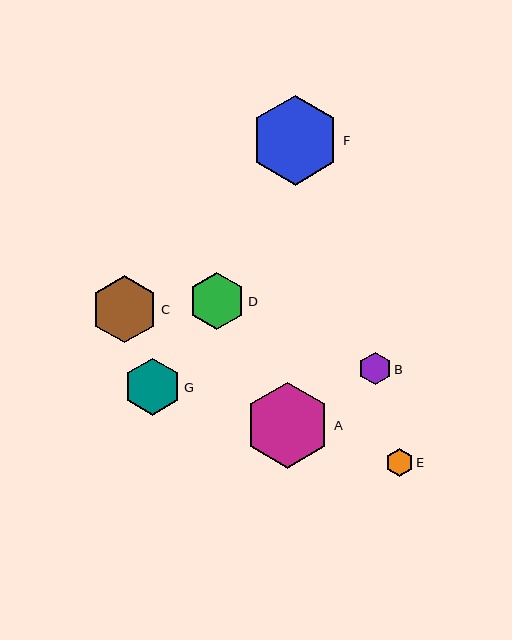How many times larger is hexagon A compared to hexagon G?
Hexagon A is approximately 1.5 times the size of hexagon G.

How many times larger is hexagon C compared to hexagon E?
Hexagon C is approximately 2.4 times the size of hexagon E.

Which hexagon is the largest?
Hexagon F is the largest with a size of approximately 90 pixels.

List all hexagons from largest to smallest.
From largest to smallest: F, A, C, G, D, B, E.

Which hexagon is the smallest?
Hexagon E is the smallest with a size of approximately 28 pixels.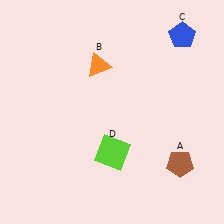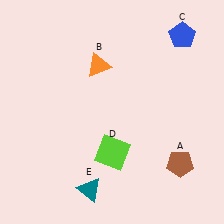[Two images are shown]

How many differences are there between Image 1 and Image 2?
There is 1 difference between the two images.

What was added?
A teal triangle (E) was added in Image 2.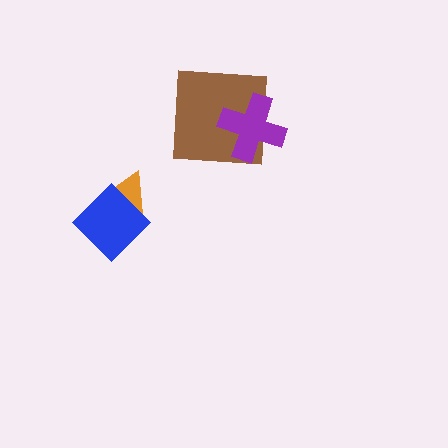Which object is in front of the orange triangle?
The blue diamond is in front of the orange triangle.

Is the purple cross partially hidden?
No, no other shape covers it.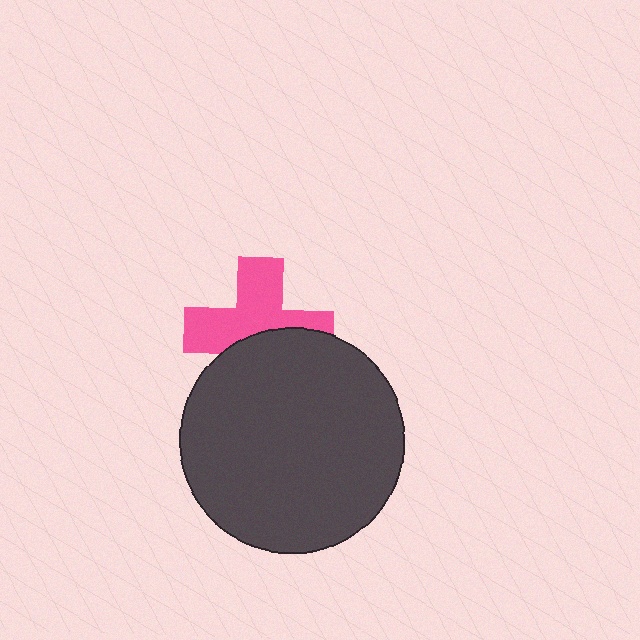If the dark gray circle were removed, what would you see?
You would see the complete pink cross.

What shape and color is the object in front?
The object in front is a dark gray circle.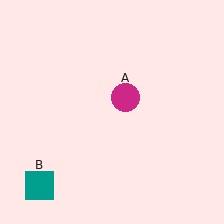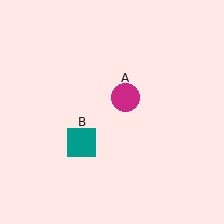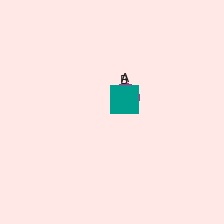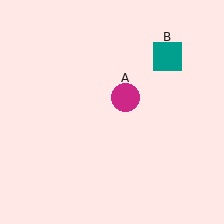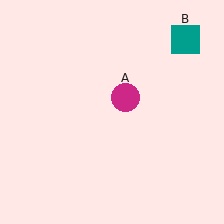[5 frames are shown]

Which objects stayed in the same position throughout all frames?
Magenta circle (object A) remained stationary.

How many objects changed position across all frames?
1 object changed position: teal square (object B).